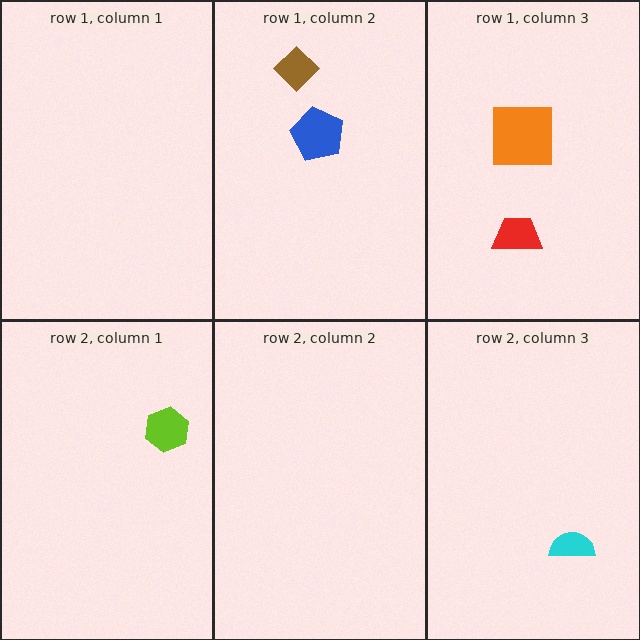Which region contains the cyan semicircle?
The row 2, column 3 region.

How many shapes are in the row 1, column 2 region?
2.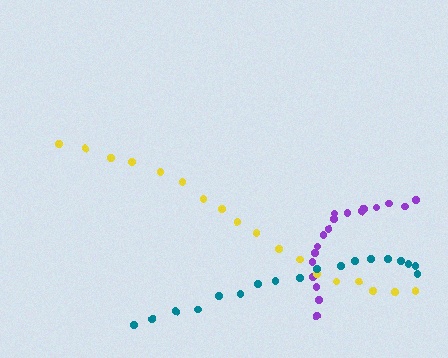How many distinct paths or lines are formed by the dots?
There are 3 distinct paths.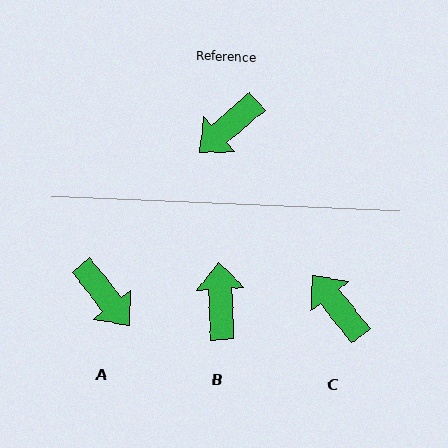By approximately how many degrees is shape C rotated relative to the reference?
Approximately 93 degrees clockwise.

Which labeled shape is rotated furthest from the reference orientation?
B, about 129 degrees away.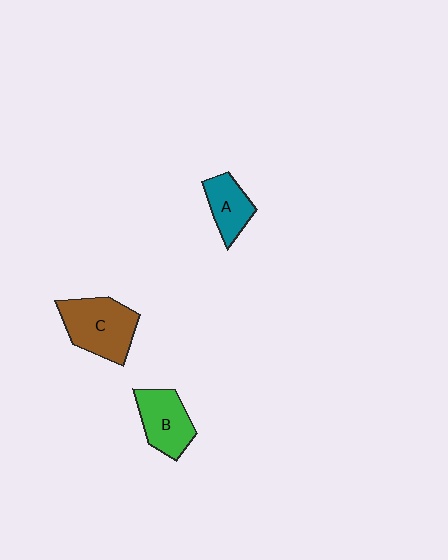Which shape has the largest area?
Shape C (brown).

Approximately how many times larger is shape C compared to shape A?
Approximately 1.7 times.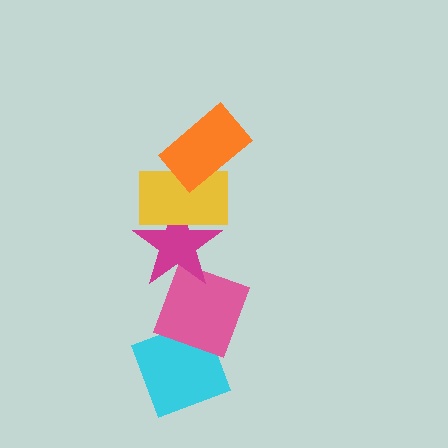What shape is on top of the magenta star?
The yellow rectangle is on top of the magenta star.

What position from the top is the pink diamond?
The pink diamond is 4th from the top.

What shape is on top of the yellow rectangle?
The orange rectangle is on top of the yellow rectangle.